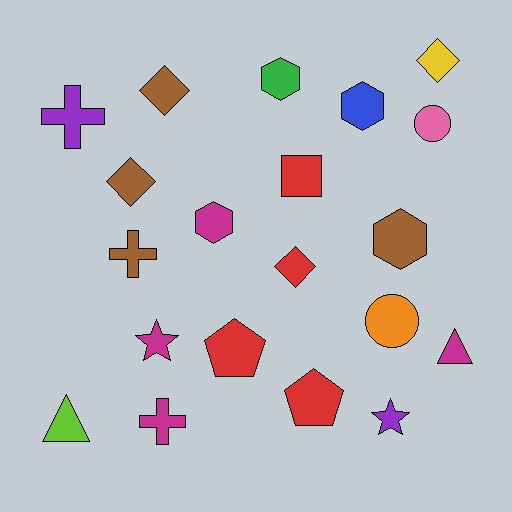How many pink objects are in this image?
There is 1 pink object.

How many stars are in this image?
There are 2 stars.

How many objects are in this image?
There are 20 objects.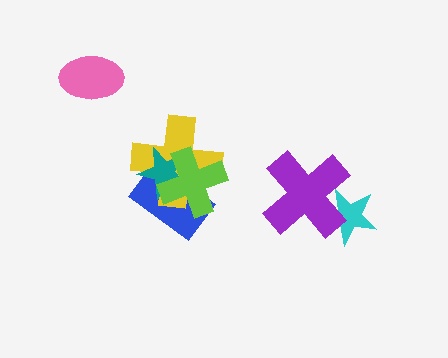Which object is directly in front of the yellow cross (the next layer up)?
The teal star is directly in front of the yellow cross.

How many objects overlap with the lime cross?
3 objects overlap with the lime cross.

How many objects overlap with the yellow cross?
3 objects overlap with the yellow cross.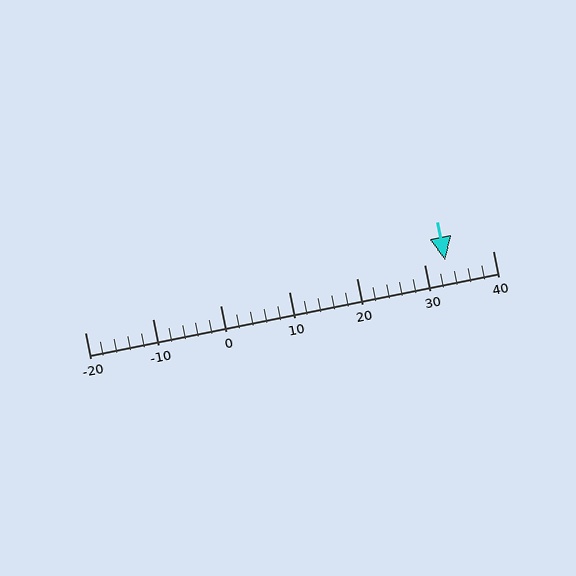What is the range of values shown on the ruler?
The ruler shows values from -20 to 40.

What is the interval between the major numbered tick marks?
The major tick marks are spaced 10 units apart.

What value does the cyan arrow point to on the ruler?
The cyan arrow points to approximately 33.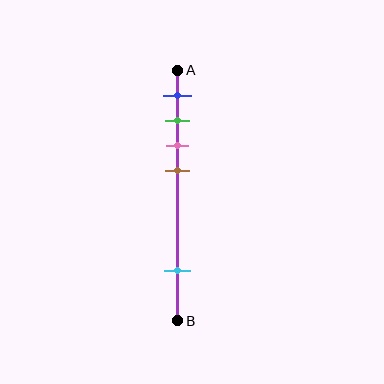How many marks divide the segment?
There are 5 marks dividing the segment.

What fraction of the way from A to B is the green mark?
The green mark is approximately 20% (0.2) of the way from A to B.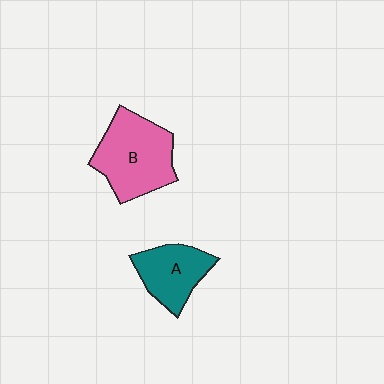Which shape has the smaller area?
Shape A (teal).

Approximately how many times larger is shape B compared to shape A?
Approximately 1.5 times.